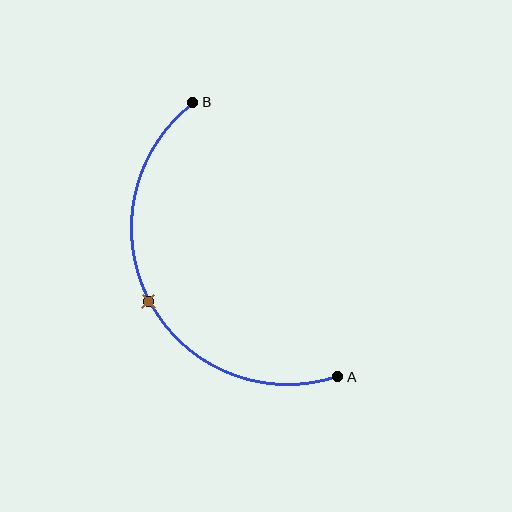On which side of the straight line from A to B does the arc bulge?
The arc bulges to the left of the straight line connecting A and B.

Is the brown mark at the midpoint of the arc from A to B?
Yes. The brown mark lies on the arc at equal arc-length from both A and B — it is the arc midpoint.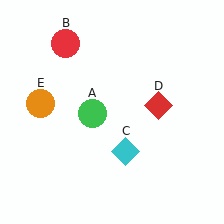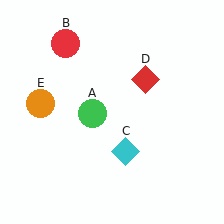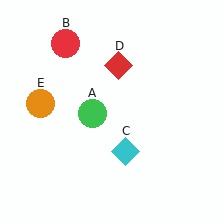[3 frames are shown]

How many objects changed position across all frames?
1 object changed position: red diamond (object D).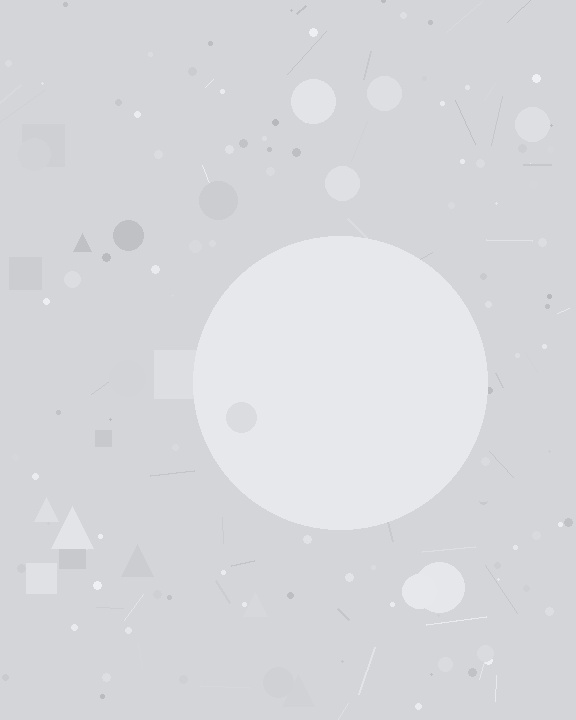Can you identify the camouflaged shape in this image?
The camouflaged shape is a circle.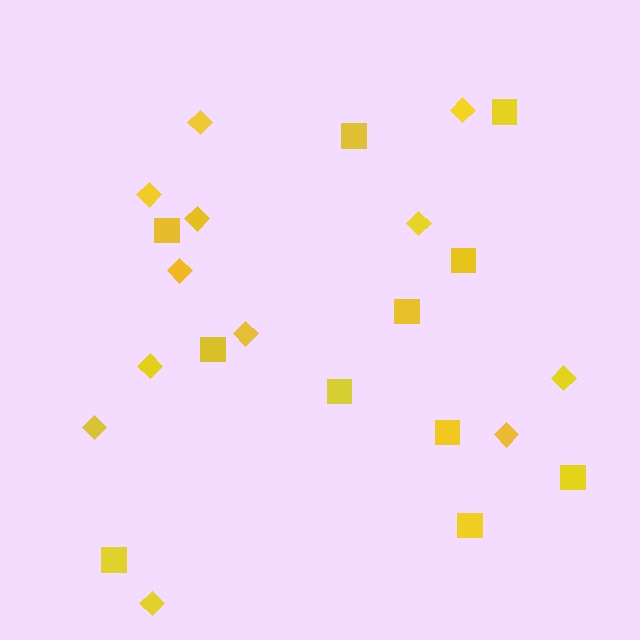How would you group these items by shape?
There are 2 groups: one group of squares (11) and one group of diamonds (12).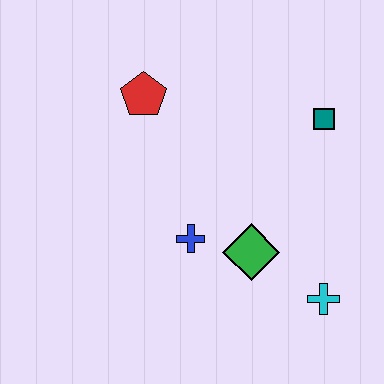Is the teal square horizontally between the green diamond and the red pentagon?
No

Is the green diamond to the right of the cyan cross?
No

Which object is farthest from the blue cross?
The teal square is farthest from the blue cross.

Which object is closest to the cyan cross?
The green diamond is closest to the cyan cross.